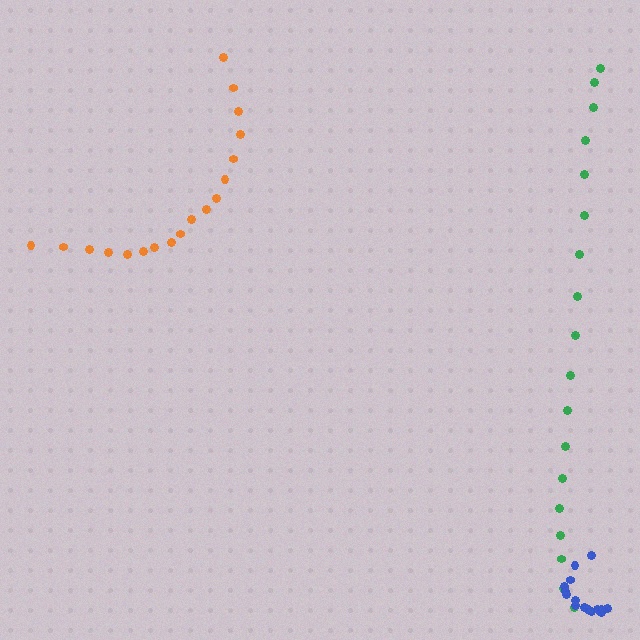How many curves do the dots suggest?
There are 3 distinct paths.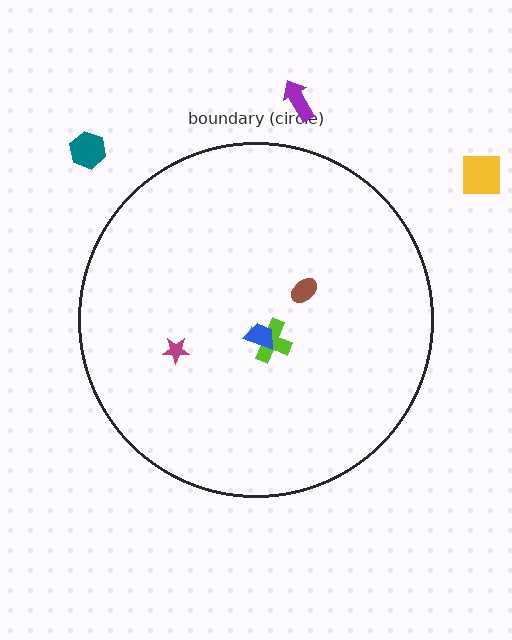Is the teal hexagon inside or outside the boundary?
Outside.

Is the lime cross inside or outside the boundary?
Inside.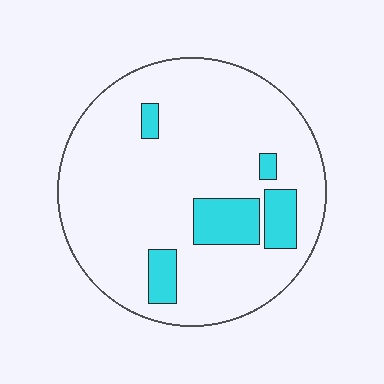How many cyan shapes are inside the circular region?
5.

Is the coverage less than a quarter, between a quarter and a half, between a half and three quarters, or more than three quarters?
Less than a quarter.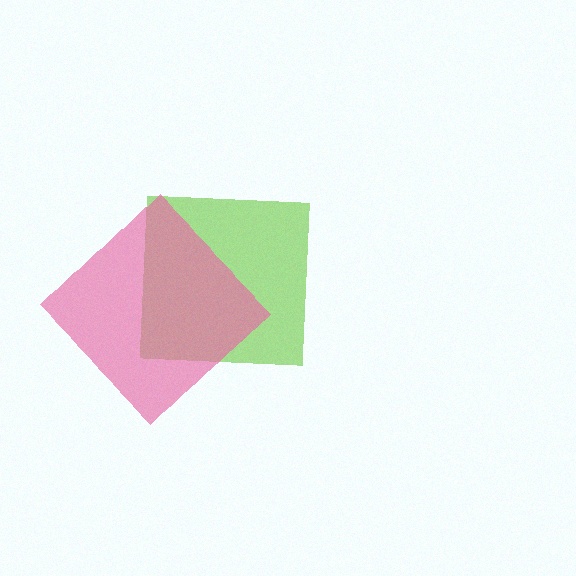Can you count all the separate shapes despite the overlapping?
Yes, there are 2 separate shapes.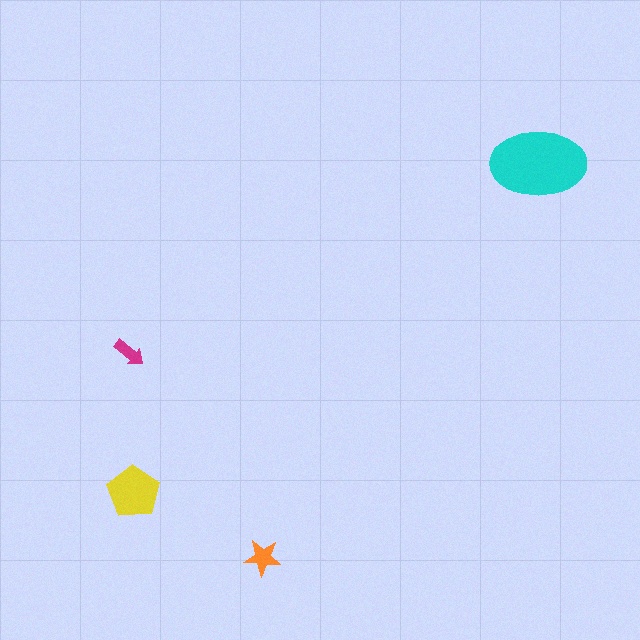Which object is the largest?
The cyan ellipse.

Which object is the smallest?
The magenta arrow.